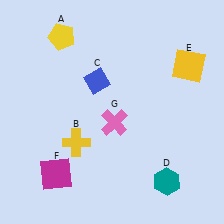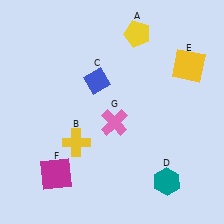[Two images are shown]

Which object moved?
The yellow pentagon (A) moved right.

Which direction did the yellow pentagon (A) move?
The yellow pentagon (A) moved right.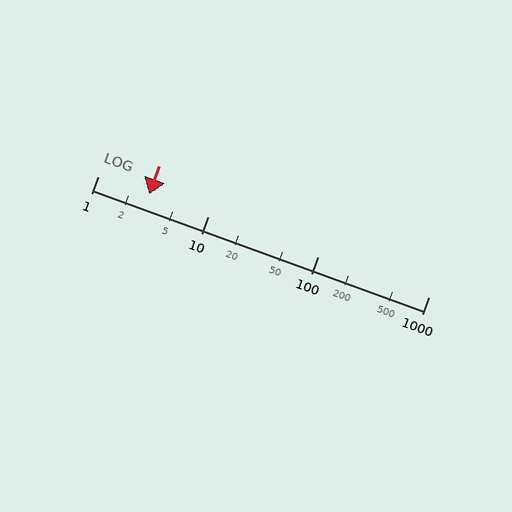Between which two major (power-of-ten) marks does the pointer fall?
The pointer is between 1 and 10.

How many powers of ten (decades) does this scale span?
The scale spans 3 decades, from 1 to 1000.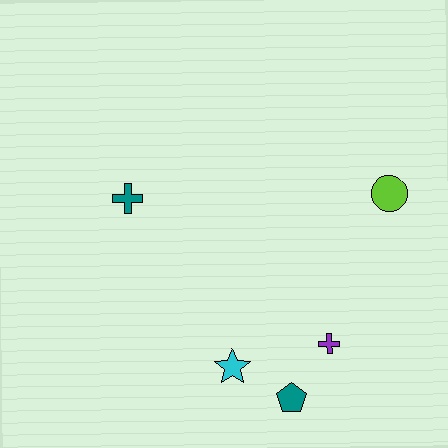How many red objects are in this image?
There are no red objects.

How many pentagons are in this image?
There is 1 pentagon.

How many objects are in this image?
There are 5 objects.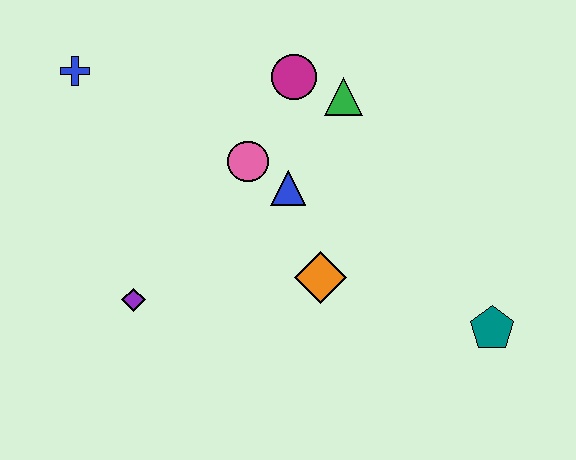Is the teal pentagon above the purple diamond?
No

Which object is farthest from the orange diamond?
The blue cross is farthest from the orange diamond.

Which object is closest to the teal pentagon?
The orange diamond is closest to the teal pentagon.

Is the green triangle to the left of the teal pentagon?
Yes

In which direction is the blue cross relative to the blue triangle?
The blue cross is to the left of the blue triangle.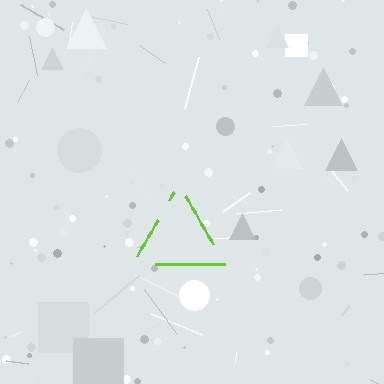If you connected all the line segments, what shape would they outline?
They would outline a triangle.